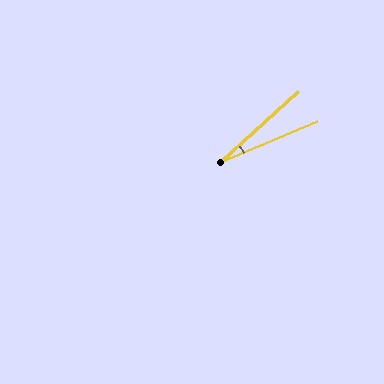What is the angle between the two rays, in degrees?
Approximately 19 degrees.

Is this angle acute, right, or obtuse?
It is acute.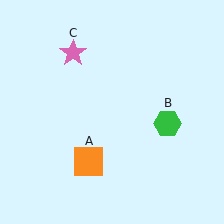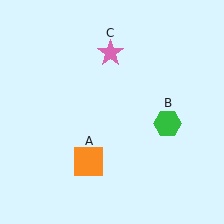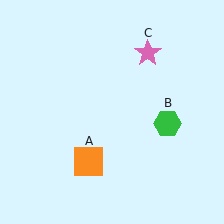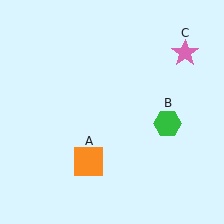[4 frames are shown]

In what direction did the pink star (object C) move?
The pink star (object C) moved right.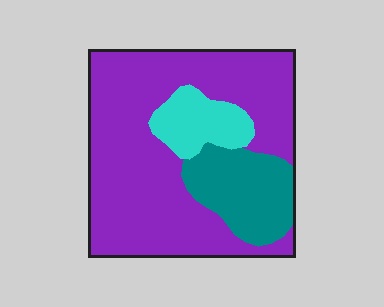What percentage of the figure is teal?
Teal covers 19% of the figure.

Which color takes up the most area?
Purple, at roughly 70%.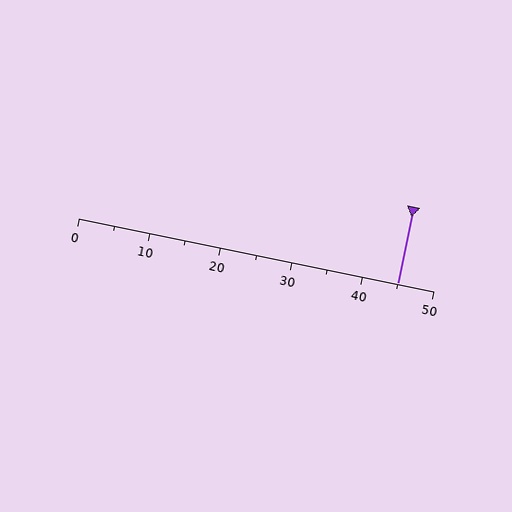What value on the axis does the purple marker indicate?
The marker indicates approximately 45.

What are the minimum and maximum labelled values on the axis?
The axis runs from 0 to 50.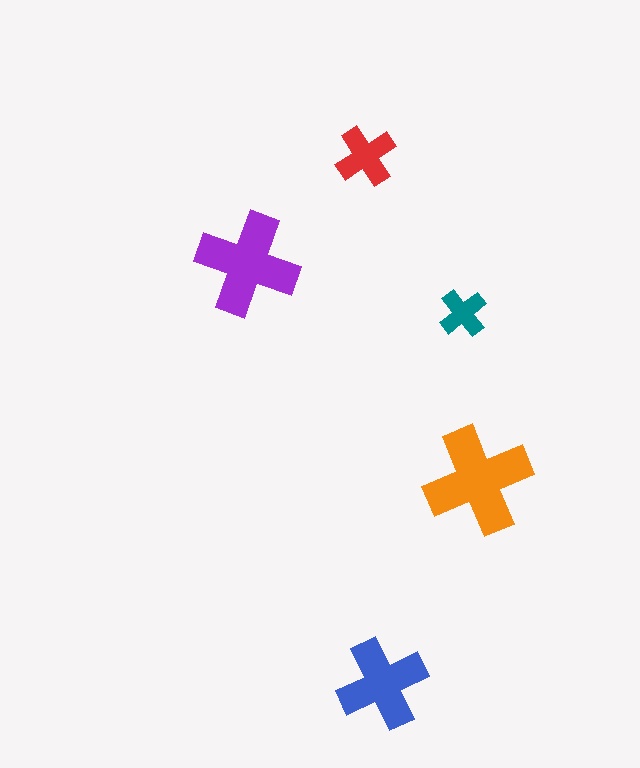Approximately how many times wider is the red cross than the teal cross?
About 1.5 times wider.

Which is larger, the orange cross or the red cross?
The orange one.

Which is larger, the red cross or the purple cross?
The purple one.